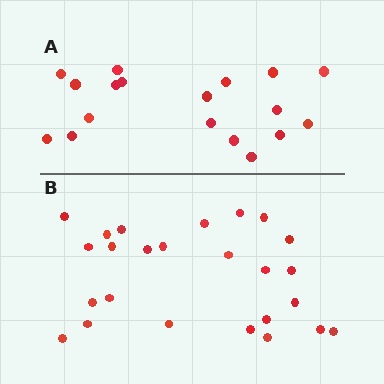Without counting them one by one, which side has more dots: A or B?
Region B (the bottom region) has more dots.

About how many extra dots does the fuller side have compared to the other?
Region B has roughly 8 or so more dots than region A.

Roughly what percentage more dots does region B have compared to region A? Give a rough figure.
About 40% more.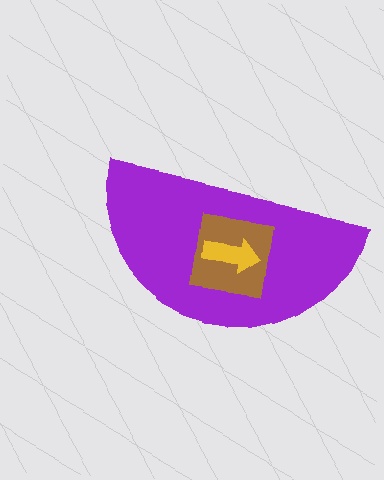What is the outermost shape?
The purple semicircle.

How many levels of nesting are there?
3.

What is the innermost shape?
The yellow arrow.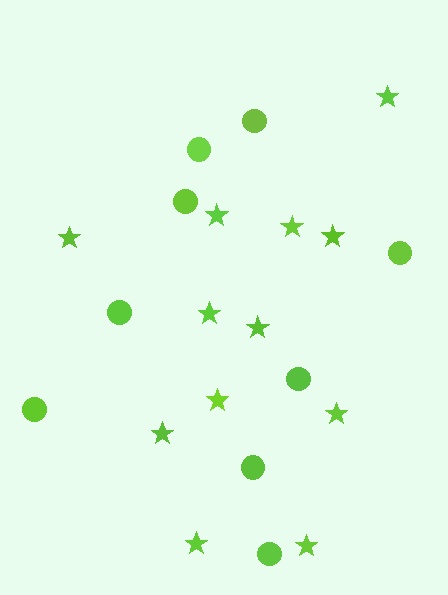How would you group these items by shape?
There are 2 groups: one group of circles (9) and one group of stars (12).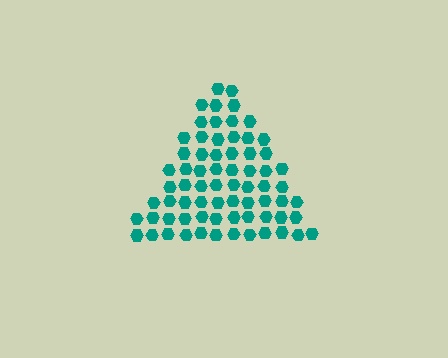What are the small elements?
The small elements are hexagons.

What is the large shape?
The large shape is a triangle.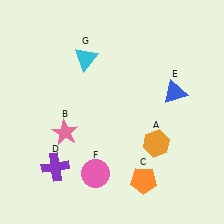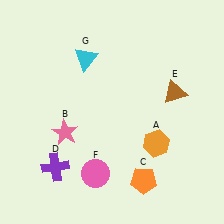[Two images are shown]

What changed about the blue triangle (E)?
In Image 1, E is blue. In Image 2, it changed to brown.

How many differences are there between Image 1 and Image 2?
There is 1 difference between the two images.